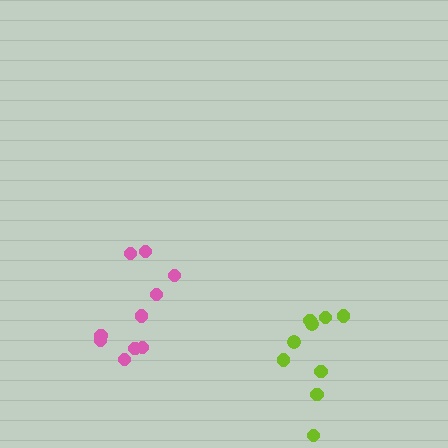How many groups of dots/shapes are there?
There are 2 groups.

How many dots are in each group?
Group 1: 9 dots, Group 2: 10 dots (19 total).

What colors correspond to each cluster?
The clusters are colored: lime, pink.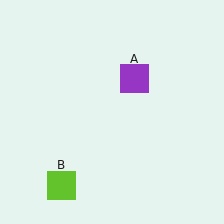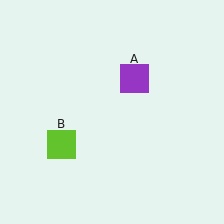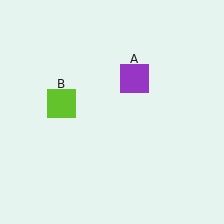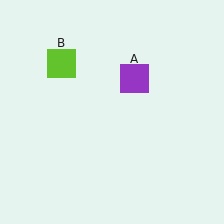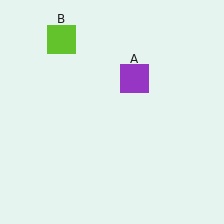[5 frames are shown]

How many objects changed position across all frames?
1 object changed position: lime square (object B).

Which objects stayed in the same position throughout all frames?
Purple square (object A) remained stationary.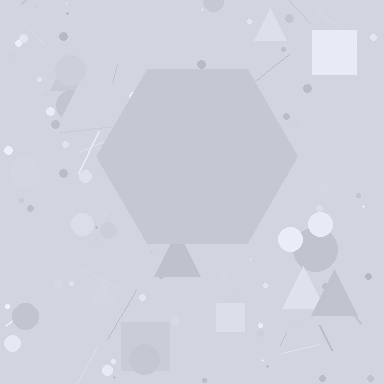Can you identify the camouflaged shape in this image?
The camouflaged shape is a hexagon.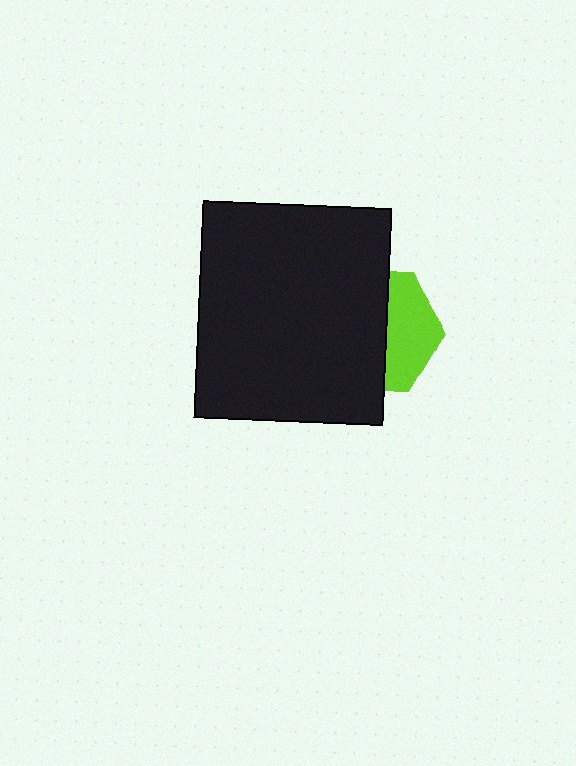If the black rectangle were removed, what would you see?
You would see the complete lime hexagon.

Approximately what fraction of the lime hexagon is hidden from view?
Roughly 61% of the lime hexagon is hidden behind the black rectangle.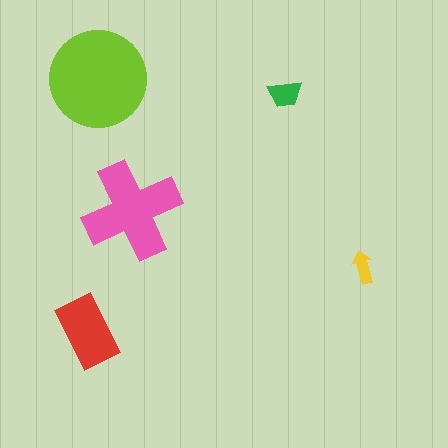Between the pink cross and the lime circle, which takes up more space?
The lime circle.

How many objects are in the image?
There are 5 objects in the image.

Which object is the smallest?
The yellow arrow.